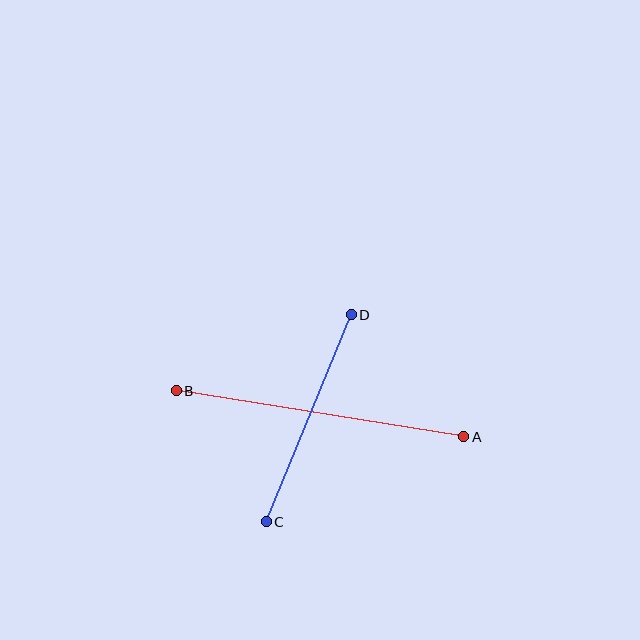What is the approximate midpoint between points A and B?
The midpoint is at approximately (320, 414) pixels.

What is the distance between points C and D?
The distance is approximately 224 pixels.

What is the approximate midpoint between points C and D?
The midpoint is at approximately (309, 418) pixels.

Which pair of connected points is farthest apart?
Points A and B are farthest apart.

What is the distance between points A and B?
The distance is approximately 291 pixels.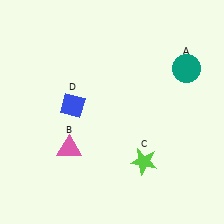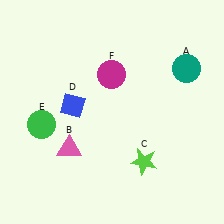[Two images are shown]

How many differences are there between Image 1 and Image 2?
There are 2 differences between the two images.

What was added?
A green circle (E), a magenta circle (F) were added in Image 2.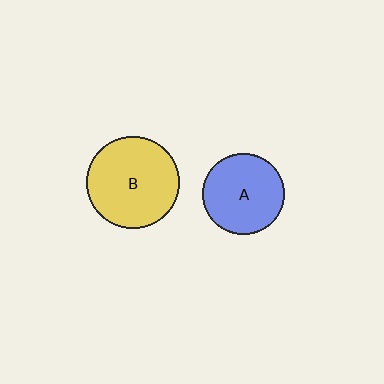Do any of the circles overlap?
No, none of the circles overlap.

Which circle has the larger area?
Circle B (yellow).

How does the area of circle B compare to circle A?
Approximately 1.3 times.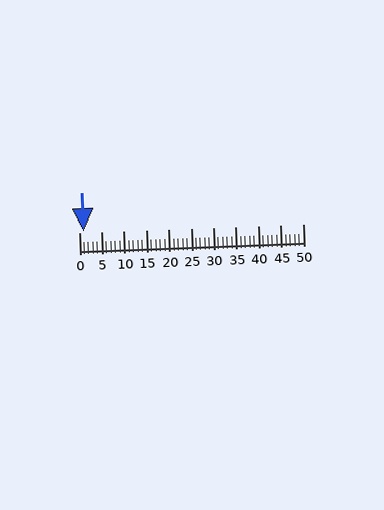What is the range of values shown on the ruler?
The ruler shows values from 0 to 50.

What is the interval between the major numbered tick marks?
The major tick marks are spaced 5 units apart.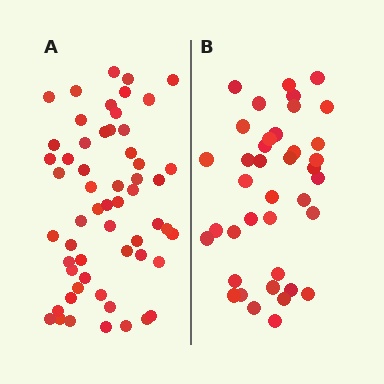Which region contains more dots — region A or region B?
Region A (the left region) has more dots.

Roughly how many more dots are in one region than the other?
Region A has approximately 20 more dots than region B.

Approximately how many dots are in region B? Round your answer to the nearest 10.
About 40 dots. (The exact count is 39, which rounds to 40.)